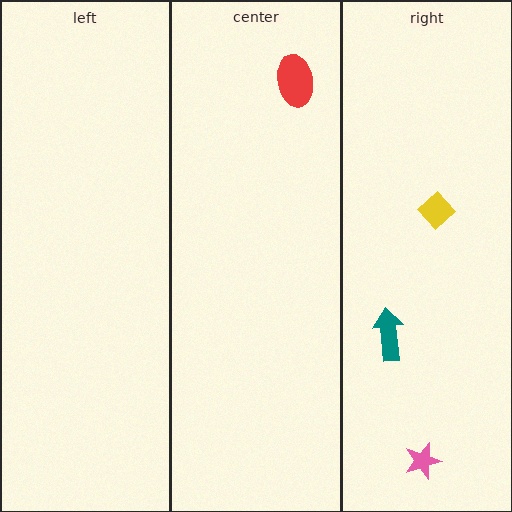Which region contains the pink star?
The right region.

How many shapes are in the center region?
1.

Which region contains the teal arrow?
The right region.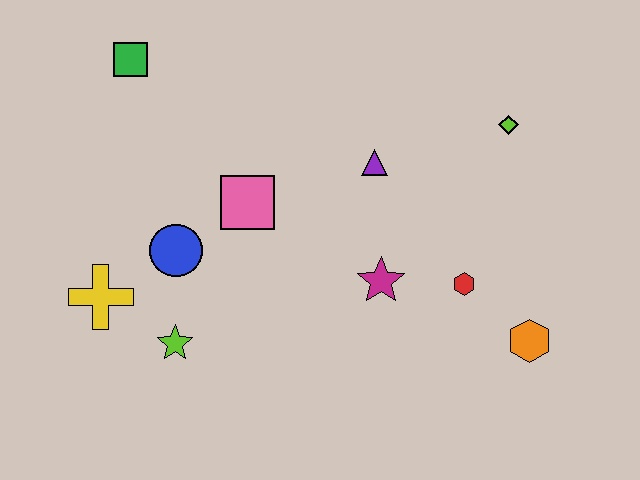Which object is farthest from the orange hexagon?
The green square is farthest from the orange hexagon.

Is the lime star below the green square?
Yes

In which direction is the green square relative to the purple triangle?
The green square is to the left of the purple triangle.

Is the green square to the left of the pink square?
Yes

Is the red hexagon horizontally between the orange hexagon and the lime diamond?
No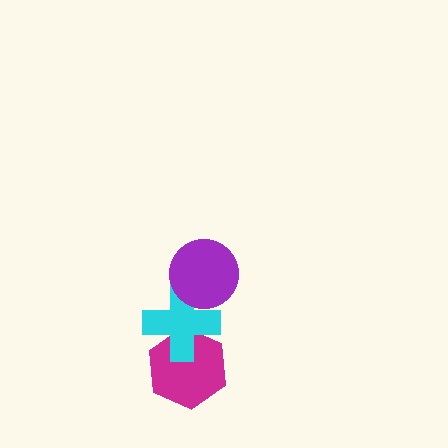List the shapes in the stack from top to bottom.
From top to bottom: the purple circle, the cyan cross, the magenta hexagon.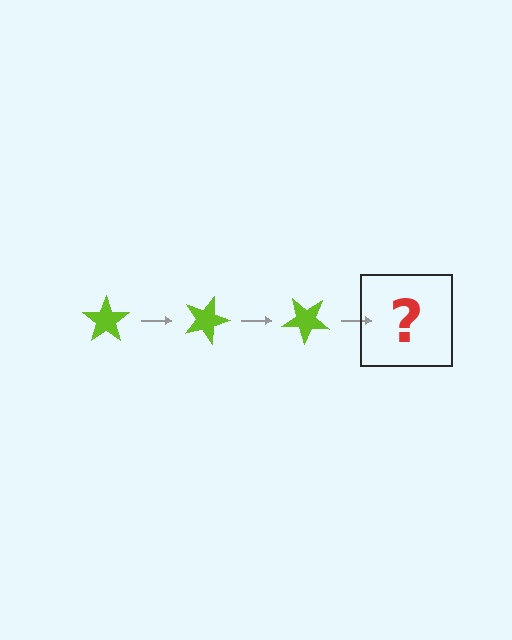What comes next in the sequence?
The next element should be a lime star rotated 60 degrees.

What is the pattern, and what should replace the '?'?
The pattern is that the star rotates 20 degrees each step. The '?' should be a lime star rotated 60 degrees.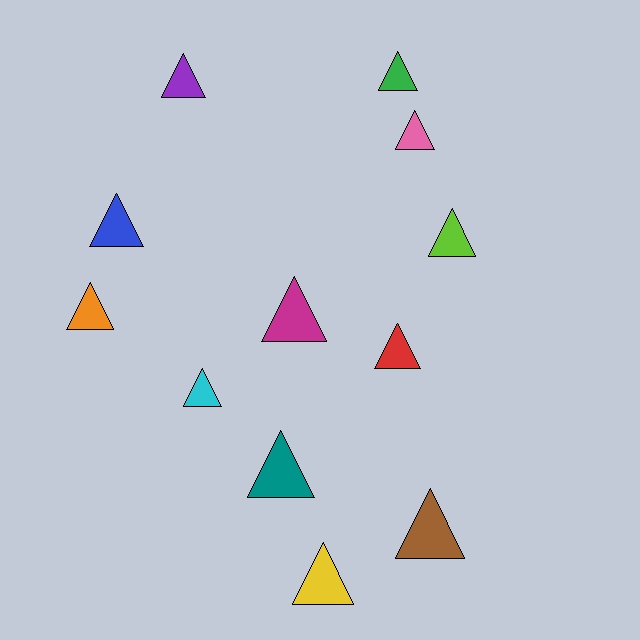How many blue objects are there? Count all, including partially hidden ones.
There is 1 blue object.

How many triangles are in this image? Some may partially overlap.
There are 12 triangles.